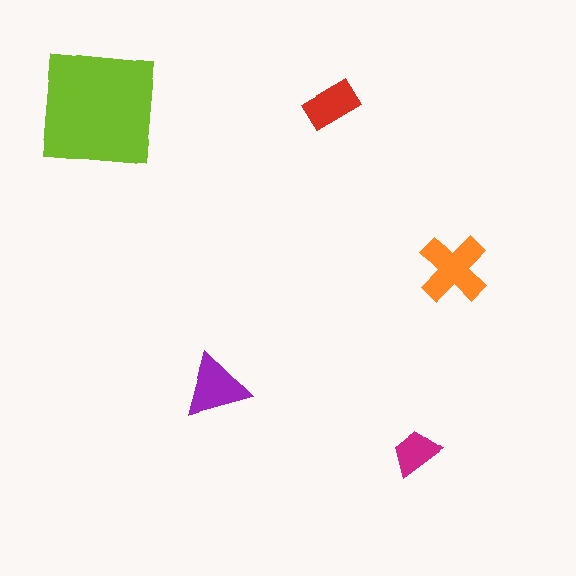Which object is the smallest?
The magenta trapezoid.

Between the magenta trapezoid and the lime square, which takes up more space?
The lime square.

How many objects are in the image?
There are 5 objects in the image.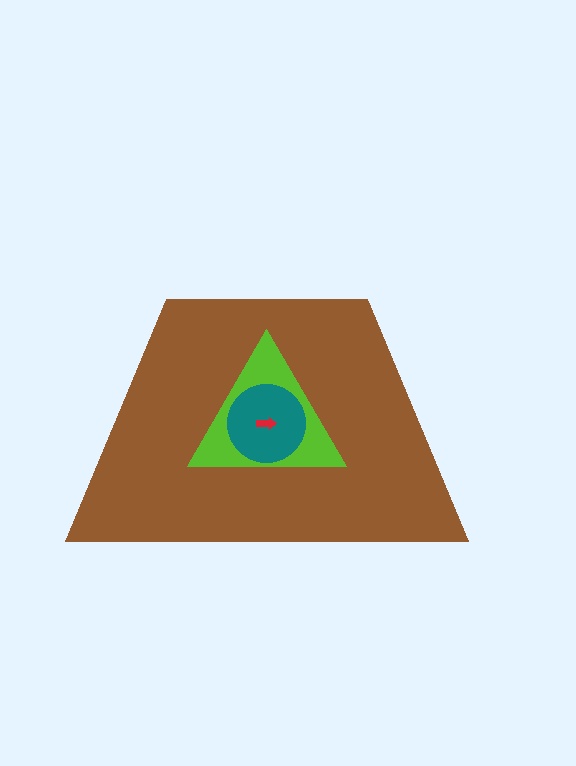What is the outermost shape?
The brown trapezoid.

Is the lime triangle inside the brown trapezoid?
Yes.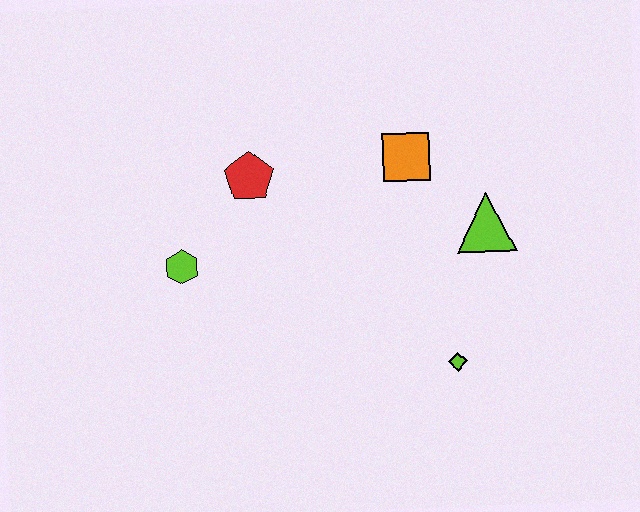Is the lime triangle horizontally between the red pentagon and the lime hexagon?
No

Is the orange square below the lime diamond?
No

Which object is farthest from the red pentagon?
The lime diamond is farthest from the red pentagon.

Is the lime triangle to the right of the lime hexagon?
Yes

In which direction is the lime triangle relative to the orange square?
The lime triangle is to the right of the orange square.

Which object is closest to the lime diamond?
The lime triangle is closest to the lime diamond.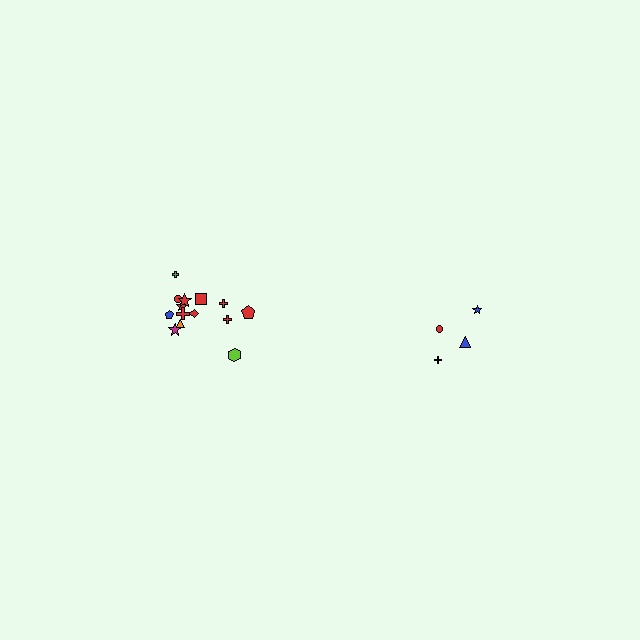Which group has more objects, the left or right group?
The left group.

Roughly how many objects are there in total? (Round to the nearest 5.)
Roughly 20 objects in total.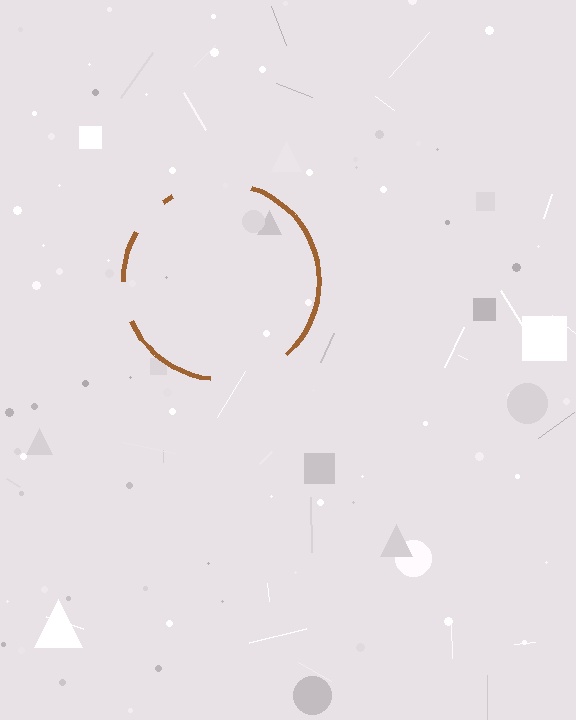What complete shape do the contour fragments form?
The contour fragments form a circle.